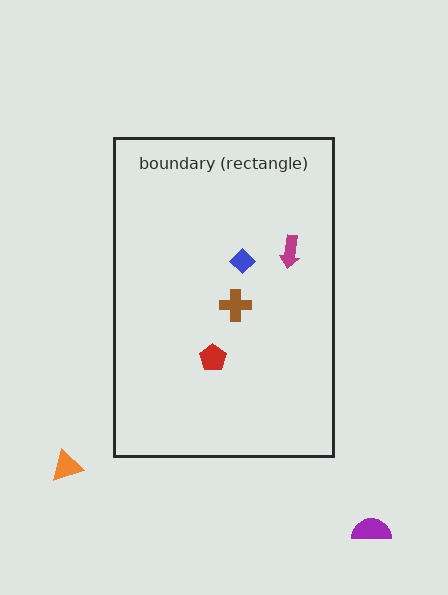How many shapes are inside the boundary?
4 inside, 2 outside.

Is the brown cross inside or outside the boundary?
Inside.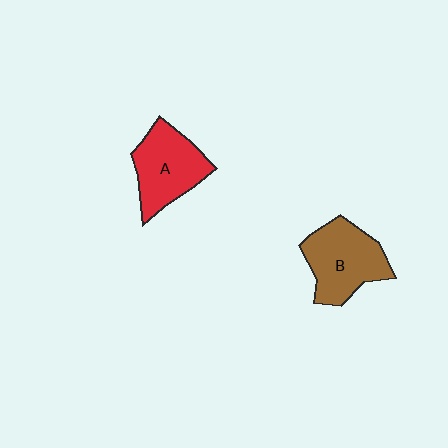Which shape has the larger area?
Shape B (brown).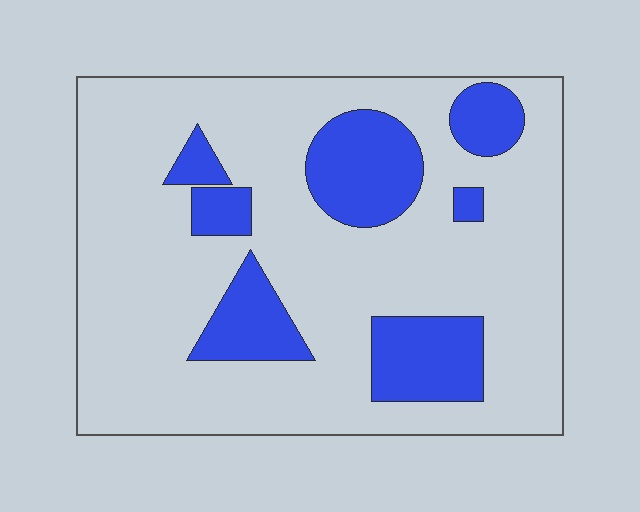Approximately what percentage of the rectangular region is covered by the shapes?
Approximately 20%.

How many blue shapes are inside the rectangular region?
7.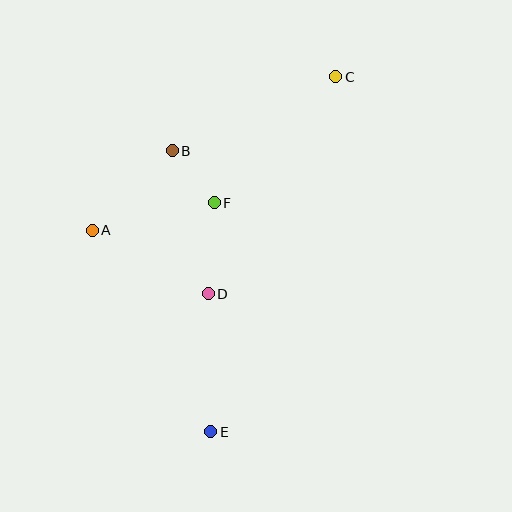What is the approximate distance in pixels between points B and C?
The distance between B and C is approximately 179 pixels.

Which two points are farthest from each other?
Points C and E are farthest from each other.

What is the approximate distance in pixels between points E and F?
The distance between E and F is approximately 229 pixels.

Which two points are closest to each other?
Points B and F are closest to each other.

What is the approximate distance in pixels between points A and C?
The distance between A and C is approximately 288 pixels.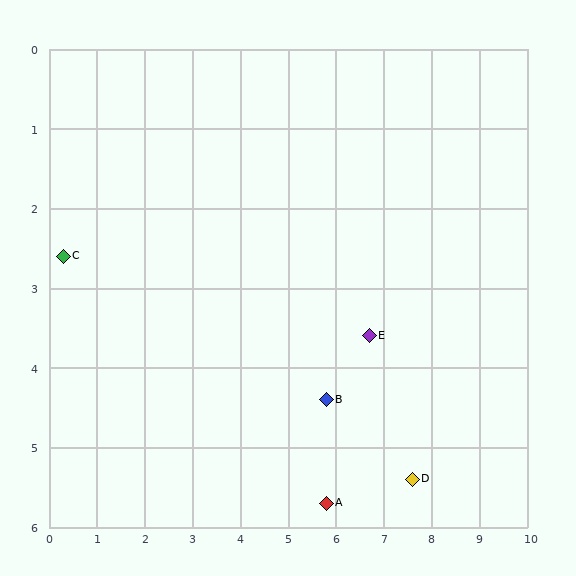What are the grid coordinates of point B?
Point B is at approximately (5.8, 4.4).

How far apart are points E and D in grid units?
Points E and D are about 2.0 grid units apart.